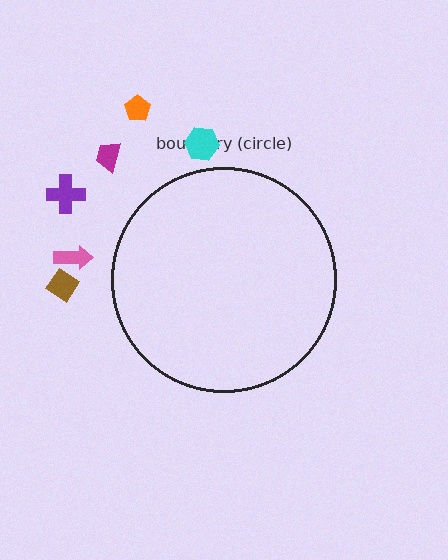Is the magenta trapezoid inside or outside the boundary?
Outside.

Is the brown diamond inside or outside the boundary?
Outside.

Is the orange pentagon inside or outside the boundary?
Outside.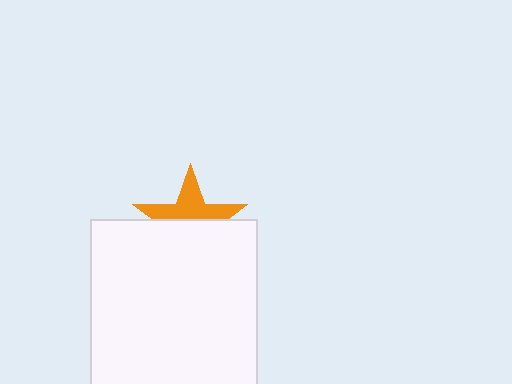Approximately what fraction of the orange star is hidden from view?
Roughly 52% of the orange star is hidden behind the white rectangle.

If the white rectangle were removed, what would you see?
You would see the complete orange star.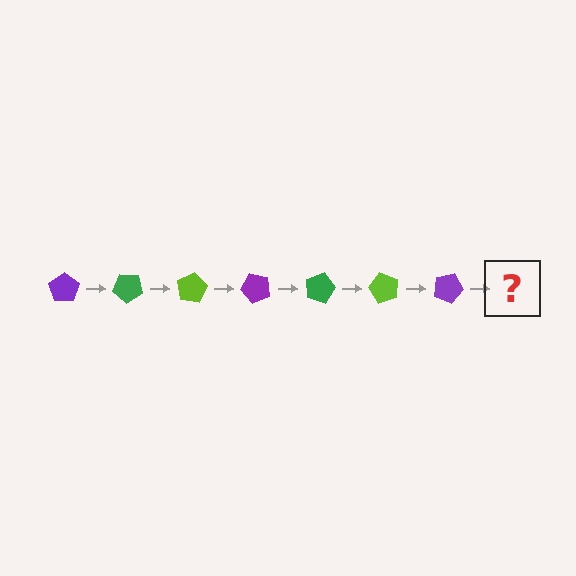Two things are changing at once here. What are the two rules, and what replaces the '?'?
The two rules are that it rotates 40 degrees each step and the color cycles through purple, green, and lime. The '?' should be a green pentagon, rotated 280 degrees from the start.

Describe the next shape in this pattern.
It should be a green pentagon, rotated 280 degrees from the start.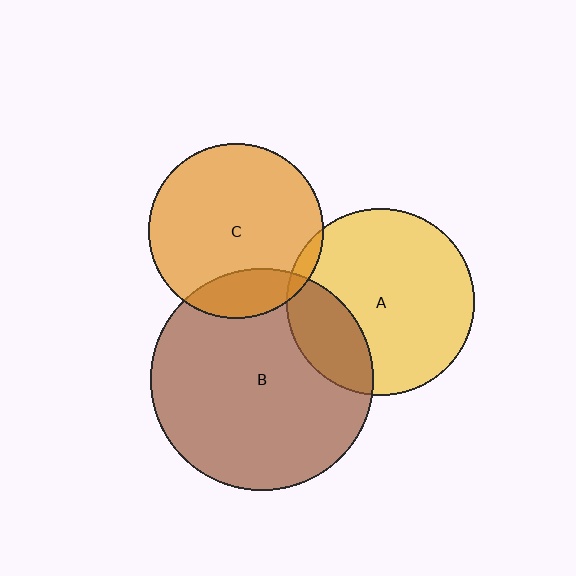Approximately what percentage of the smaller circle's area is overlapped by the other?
Approximately 25%.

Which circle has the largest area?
Circle B (brown).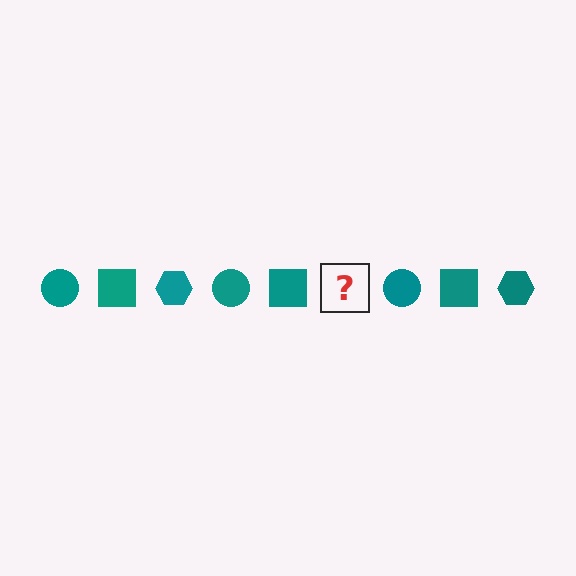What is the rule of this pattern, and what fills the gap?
The rule is that the pattern cycles through circle, square, hexagon shapes in teal. The gap should be filled with a teal hexagon.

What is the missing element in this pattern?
The missing element is a teal hexagon.